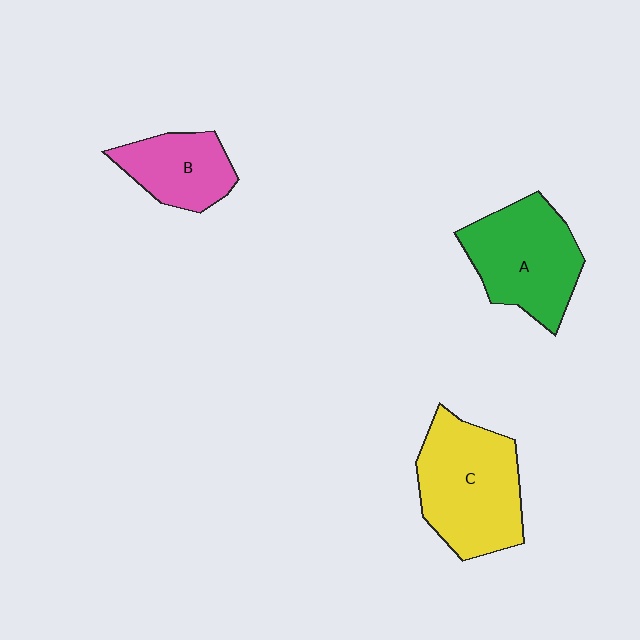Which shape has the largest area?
Shape C (yellow).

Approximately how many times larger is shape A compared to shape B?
Approximately 1.5 times.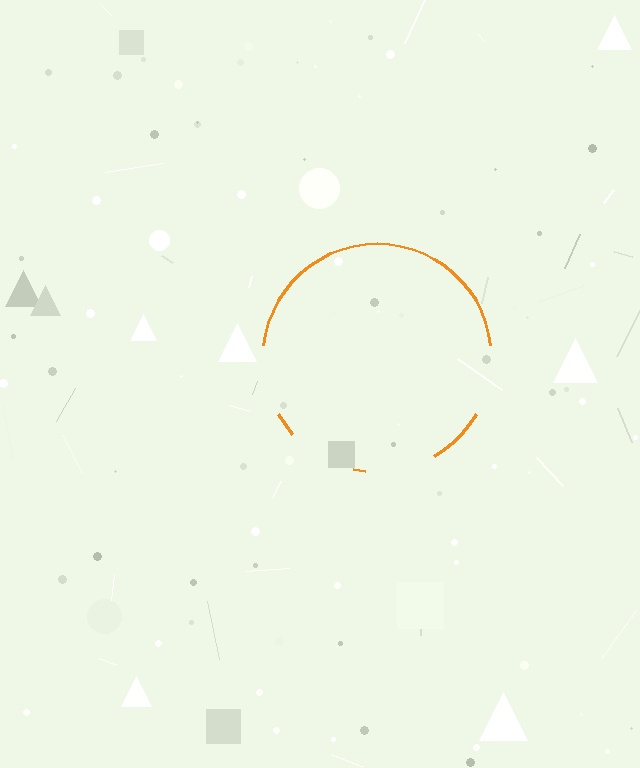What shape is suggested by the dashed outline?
The dashed outline suggests a circle.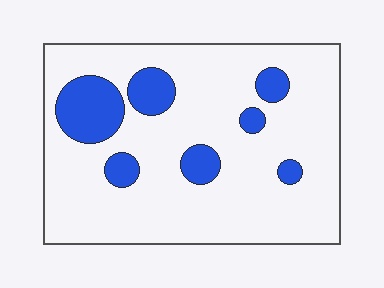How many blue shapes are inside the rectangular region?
7.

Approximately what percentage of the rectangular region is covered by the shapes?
Approximately 15%.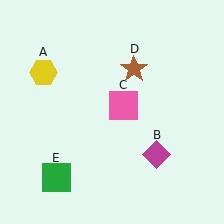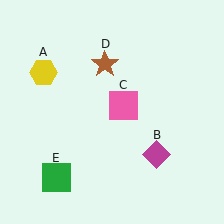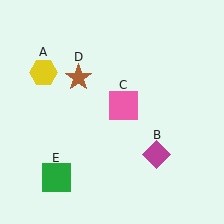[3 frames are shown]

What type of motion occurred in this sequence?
The brown star (object D) rotated counterclockwise around the center of the scene.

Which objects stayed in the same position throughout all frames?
Yellow hexagon (object A) and magenta diamond (object B) and pink square (object C) and green square (object E) remained stationary.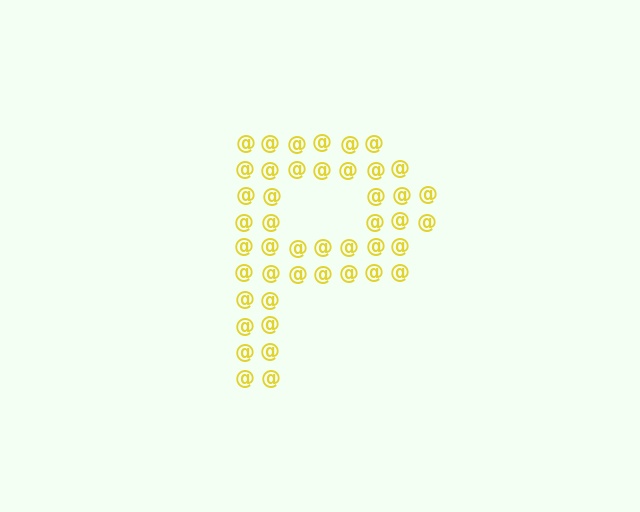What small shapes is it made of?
It is made of small at signs.